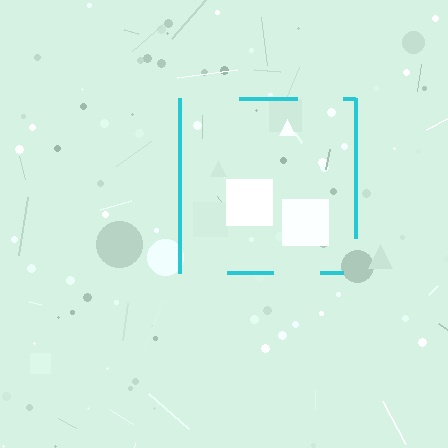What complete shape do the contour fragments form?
The contour fragments form a square.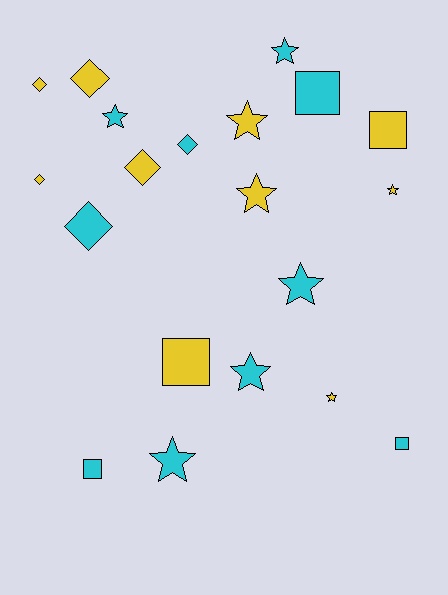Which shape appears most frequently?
Star, with 9 objects.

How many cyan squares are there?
There are 3 cyan squares.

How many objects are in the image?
There are 20 objects.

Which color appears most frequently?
Yellow, with 10 objects.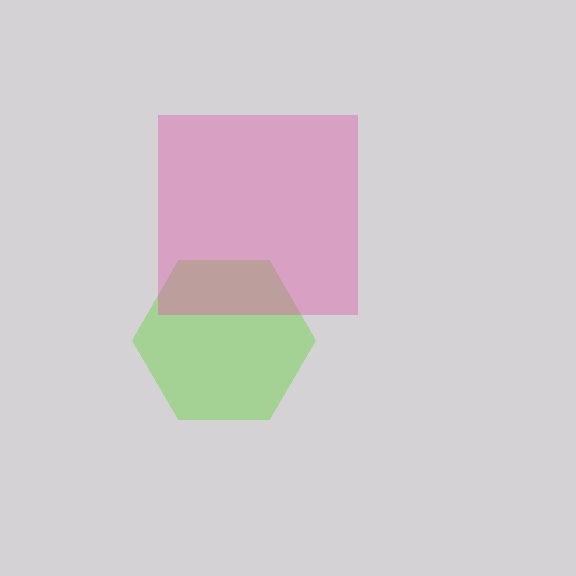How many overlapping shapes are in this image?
There are 2 overlapping shapes in the image.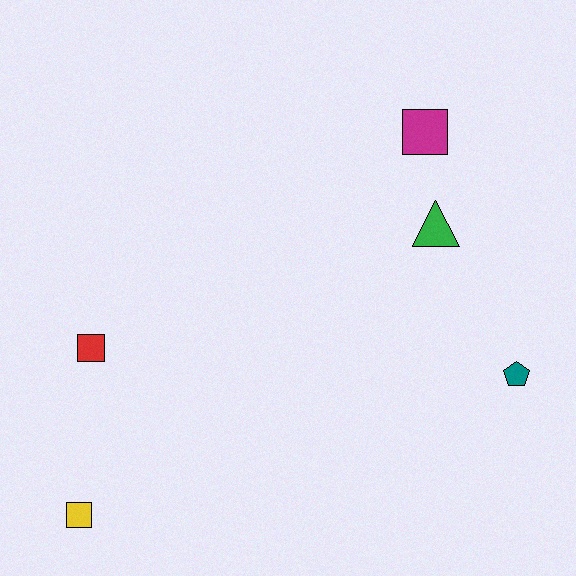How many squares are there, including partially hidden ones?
There are 3 squares.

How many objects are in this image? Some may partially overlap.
There are 5 objects.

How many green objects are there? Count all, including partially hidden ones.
There is 1 green object.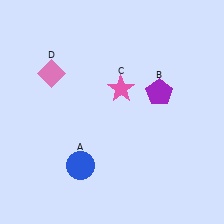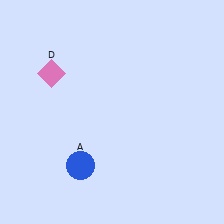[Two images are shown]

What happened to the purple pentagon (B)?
The purple pentagon (B) was removed in Image 2. It was in the top-right area of Image 1.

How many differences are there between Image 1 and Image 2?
There are 2 differences between the two images.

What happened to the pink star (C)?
The pink star (C) was removed in Image 2. It was in the top-right area of Image 1.